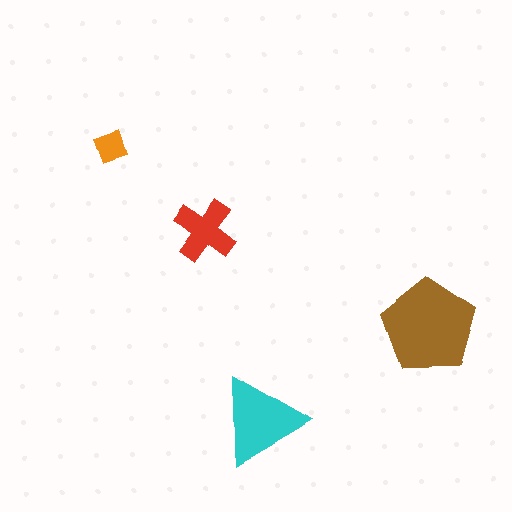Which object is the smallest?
The orange diamond.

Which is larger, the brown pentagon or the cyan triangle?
The brown pentagon.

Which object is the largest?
The brown pentagon.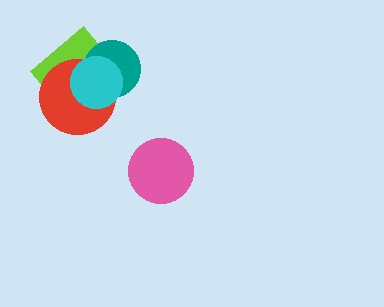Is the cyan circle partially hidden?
No, no other shape covers it.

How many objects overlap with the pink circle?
0 objects overlap with the pink circle.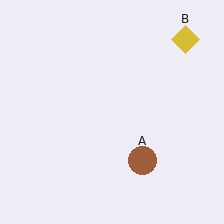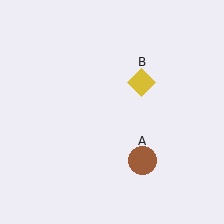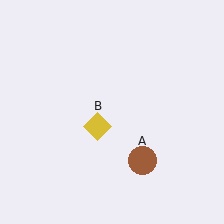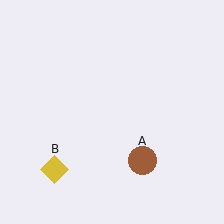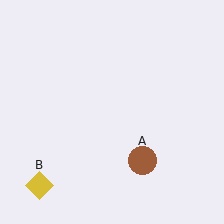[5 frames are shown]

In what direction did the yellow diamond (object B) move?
The yellow diamond (object B) moved down and to the left.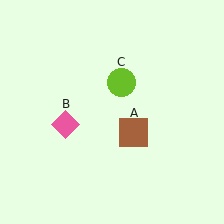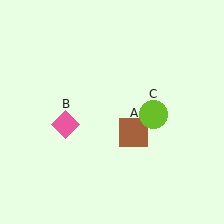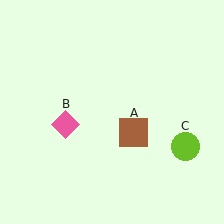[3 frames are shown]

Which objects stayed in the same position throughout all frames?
Brown square (object A) and pink diamond (object B) remained stationary.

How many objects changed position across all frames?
1 object changed position: lime circle (object C).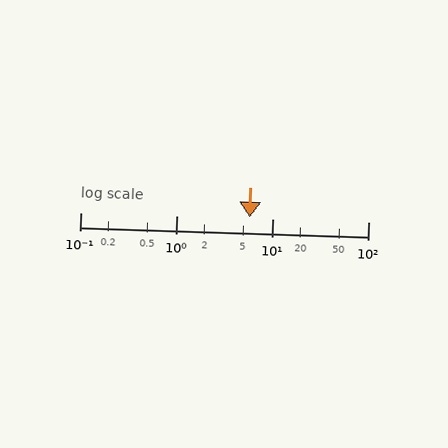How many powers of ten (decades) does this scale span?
The scale spans 3 decades, from 0.1 to 100.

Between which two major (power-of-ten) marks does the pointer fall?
The pointer is between 1 and 10.